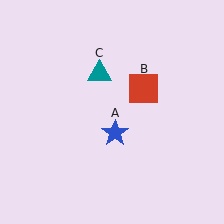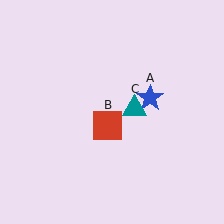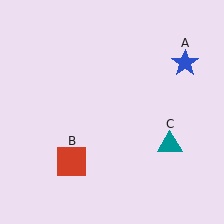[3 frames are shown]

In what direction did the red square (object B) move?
The red square (object B) moved down and to the left.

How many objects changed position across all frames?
3 objects changed position: blue star (object A), red square (object B), teal triangle (object C).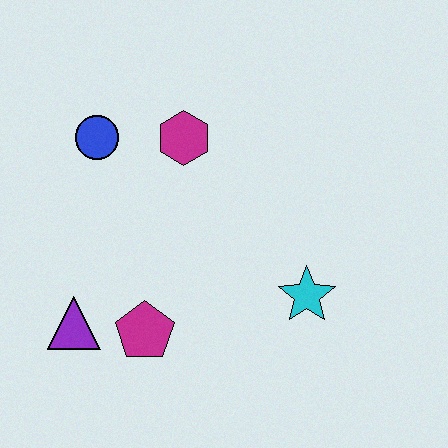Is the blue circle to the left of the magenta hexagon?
Yes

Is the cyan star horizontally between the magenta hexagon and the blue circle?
No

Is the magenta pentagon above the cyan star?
No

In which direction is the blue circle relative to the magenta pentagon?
The blue circle is above the magenta pentagon.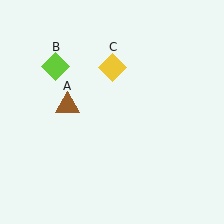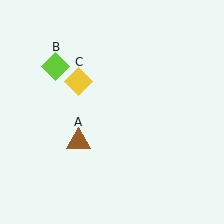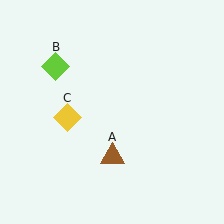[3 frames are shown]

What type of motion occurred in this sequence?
The brown triangle (object A), yellow diamond (object C) rotated counterclockwise around the center of the scene.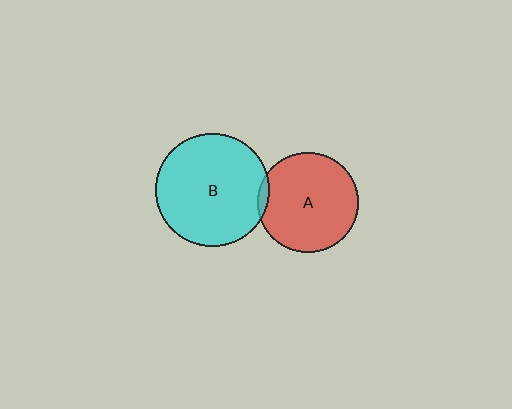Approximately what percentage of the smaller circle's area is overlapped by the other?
Approximately 5%.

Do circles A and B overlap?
Yes.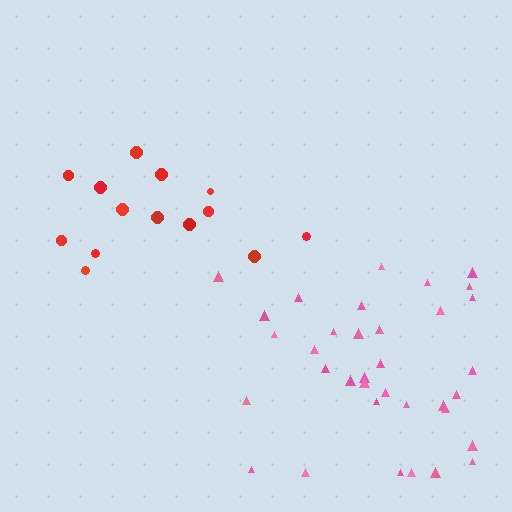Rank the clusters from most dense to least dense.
pink, red.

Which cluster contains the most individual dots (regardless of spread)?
Pink (35).